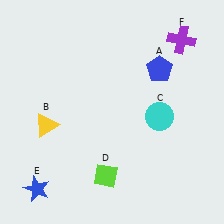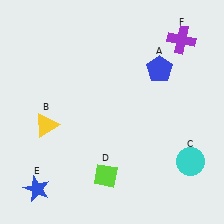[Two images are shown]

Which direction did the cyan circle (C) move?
The cyan circle (C) moved down.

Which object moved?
The cyan circle (C) moved down.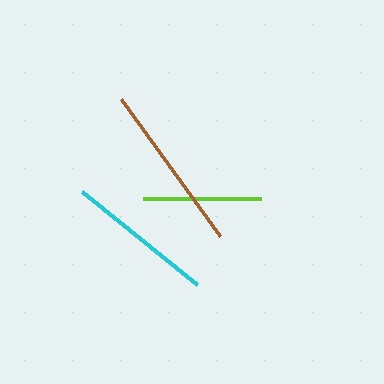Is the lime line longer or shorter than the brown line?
The brown line is longer than the lime line.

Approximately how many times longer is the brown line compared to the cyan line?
The brown line is approximately 1.1 times the length of the cyan line.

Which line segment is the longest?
The brown line is the longest at approximately 169 pixels.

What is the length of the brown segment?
The brown segment is approximately 169 pixels long.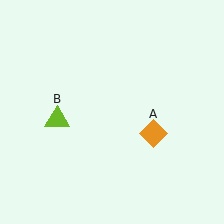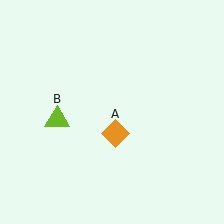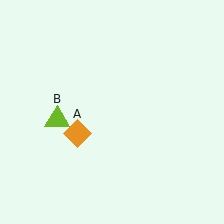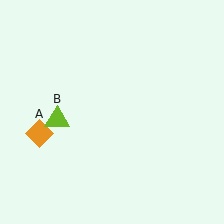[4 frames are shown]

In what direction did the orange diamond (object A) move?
The orange diamond (object A) moved left.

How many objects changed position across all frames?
1 object changed position: orange diamond (object A).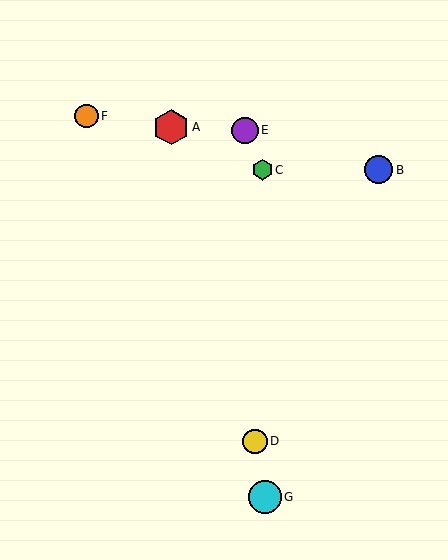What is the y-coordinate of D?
Object D is at y≈441.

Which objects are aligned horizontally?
Objects B, C are aligned horizontally.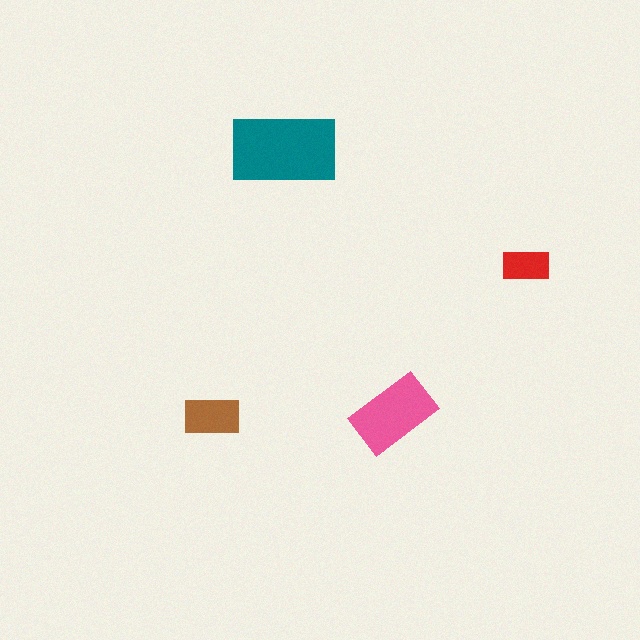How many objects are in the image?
There are 4 objects in the image.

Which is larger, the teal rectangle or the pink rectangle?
The teal one.